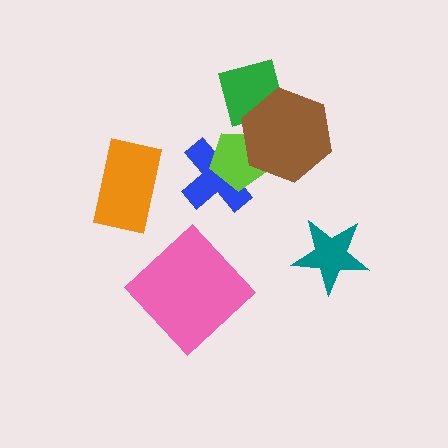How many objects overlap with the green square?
1 object overlaps with the green square.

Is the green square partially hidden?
Yes, it is partially covered by another shape.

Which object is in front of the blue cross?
The lime pentagon is in front of the blue cross.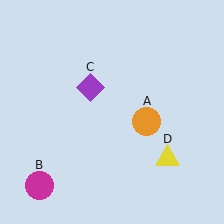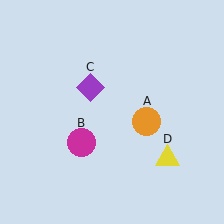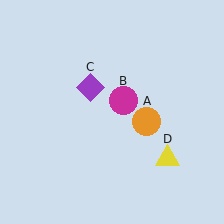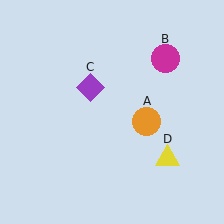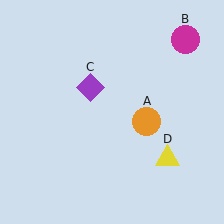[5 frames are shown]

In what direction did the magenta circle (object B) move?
The magenta circle (object B) moved up and to the right.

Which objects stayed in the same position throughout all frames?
Orange circle (object A) and purple diamond (object C) and yellow triangle (object D) remained stationary.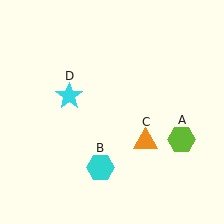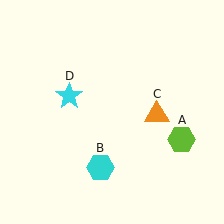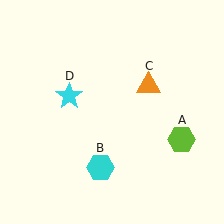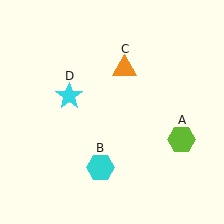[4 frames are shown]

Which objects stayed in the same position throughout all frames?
Lime hexagon (object A) and cyan hexagon (object B) and cyan star (object D) remained stationary.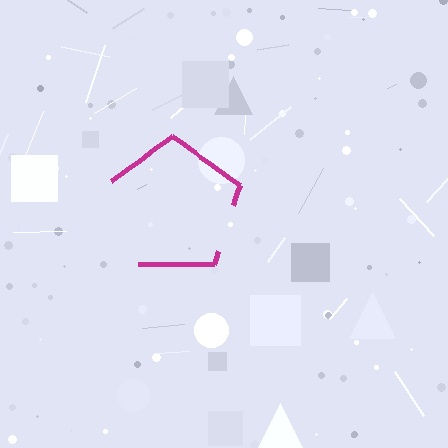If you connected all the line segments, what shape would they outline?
They would outline a pentagon.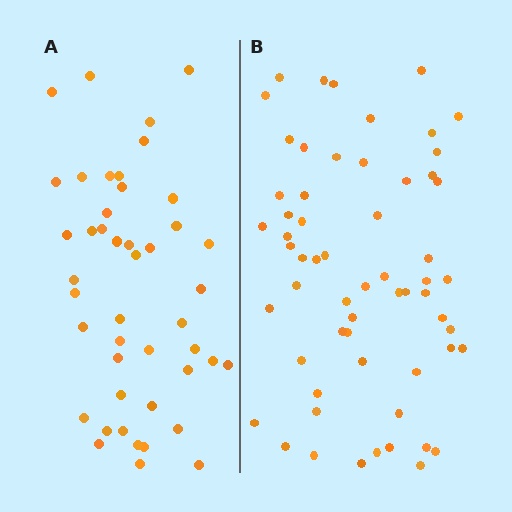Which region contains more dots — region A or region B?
Region B (the right region) has more dots.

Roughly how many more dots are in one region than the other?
Region B has approximately 15 more dots than region A.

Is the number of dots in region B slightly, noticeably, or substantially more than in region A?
Region B has noticeably more, but not dramatically so. The ratio is roughly 1.3 to 1.